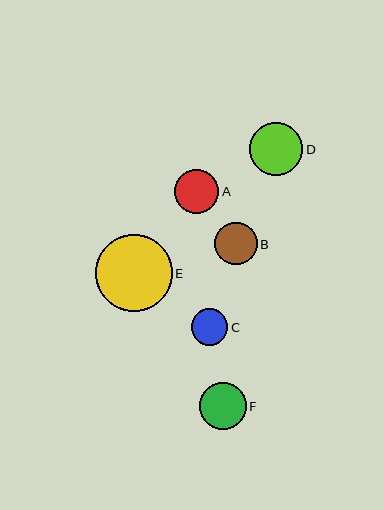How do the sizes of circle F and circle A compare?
Circle F and circle A are approximately the same size.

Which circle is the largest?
Circle E is the largest with a size of approximately 77 pixels.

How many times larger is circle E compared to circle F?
Circle E is approximately 1.6 times the size of circle F.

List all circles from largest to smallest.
From largest to smallest: E, D, F, A, B, C.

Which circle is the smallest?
Circle C is the smallest with a size of approximately 36 pixels.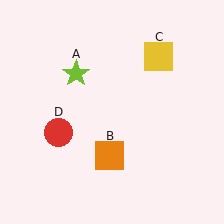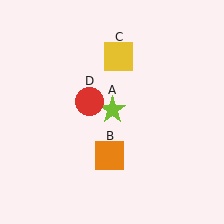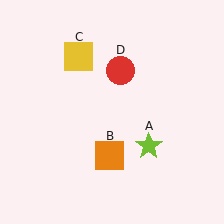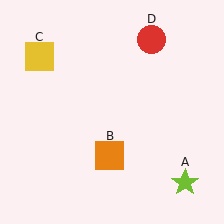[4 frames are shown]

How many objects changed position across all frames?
3 objects changed position: lime star (object A), yellow square (object C), red circle (object D).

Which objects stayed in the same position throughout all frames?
Orange square (object B) remained stationary.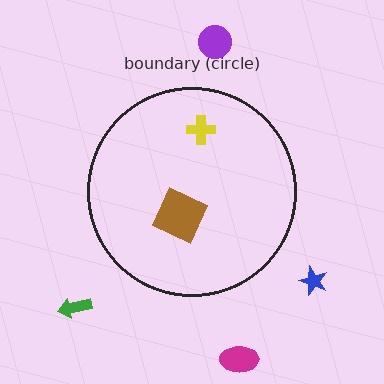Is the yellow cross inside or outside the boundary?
Inside.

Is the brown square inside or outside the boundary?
Inside.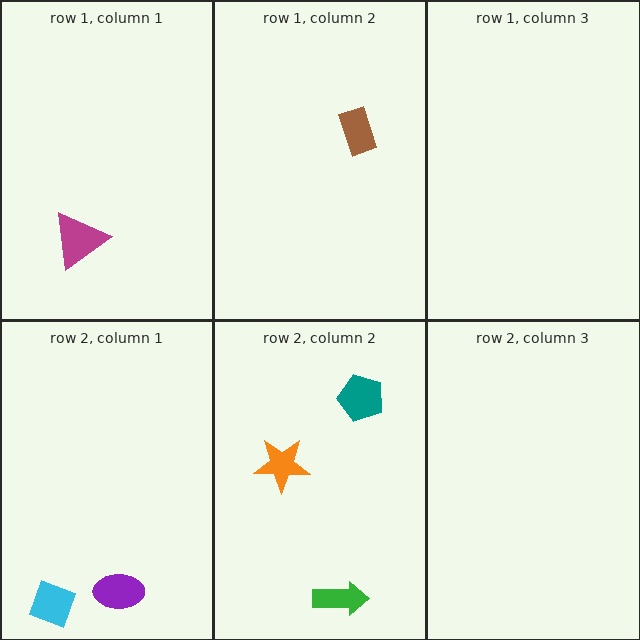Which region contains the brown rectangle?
The row 1, column 2 region.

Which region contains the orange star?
The row 2, column 2 region.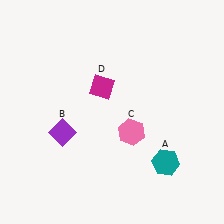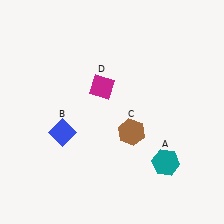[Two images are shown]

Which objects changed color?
B changed from purple to blue. C changed from pink to brown.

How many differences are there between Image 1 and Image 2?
There are 2 differences between the two images.